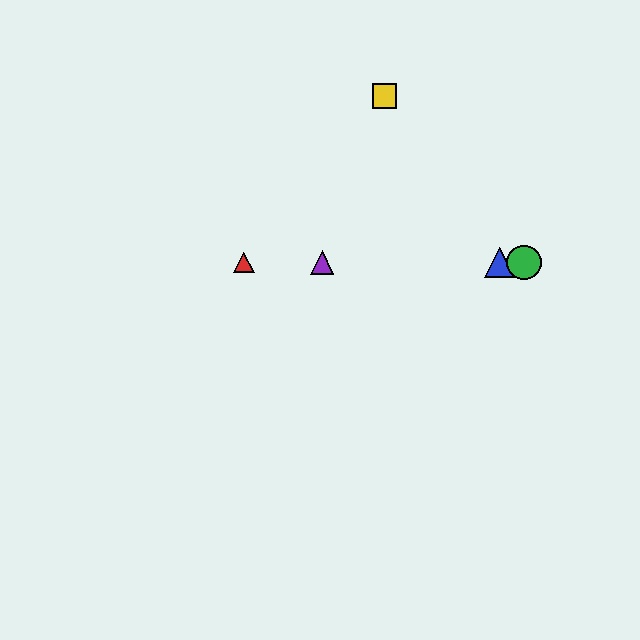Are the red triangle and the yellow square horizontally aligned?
No, the red triangle is at y≈262 and the yellow square is at y≈96.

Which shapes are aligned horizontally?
The red triangle, the blue triangle, the green circle, the purple triangle are aligned horizontally.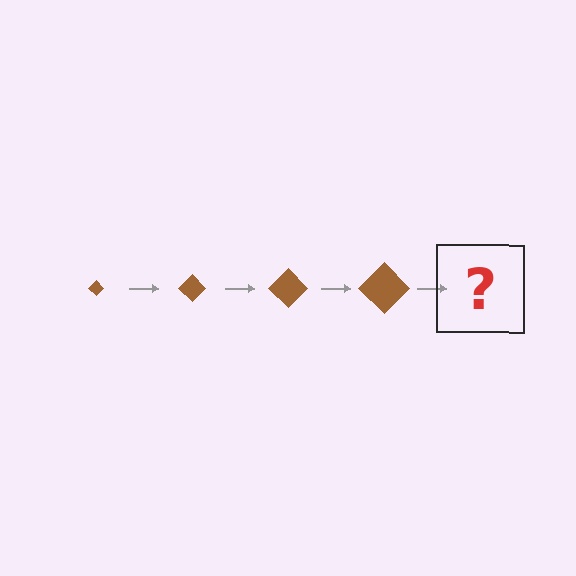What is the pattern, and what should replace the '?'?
The pattern is that the diamond gets progressively larger each step. The '?' should be a brown diamond, larger than the previous one.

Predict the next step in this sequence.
The next step is a brown diamond, larger than the previous one.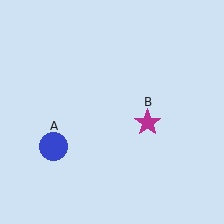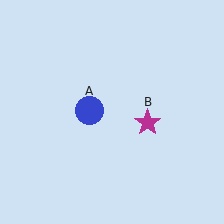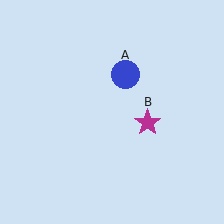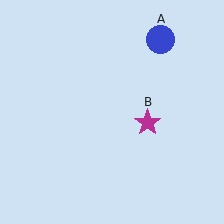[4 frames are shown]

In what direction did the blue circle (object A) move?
The blue circle (object A) moved up and to the right.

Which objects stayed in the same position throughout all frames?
Magenta star (object B) remained stationary.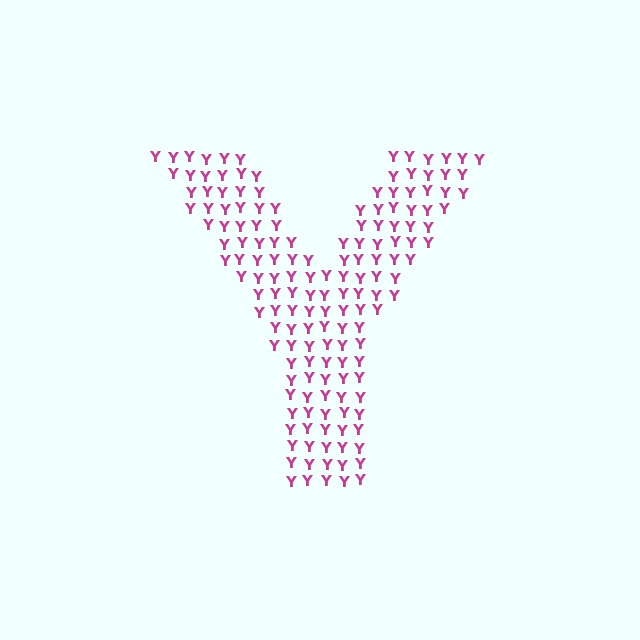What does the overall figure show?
The overall figure shows the letter Y.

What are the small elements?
The small elements are letter Y's.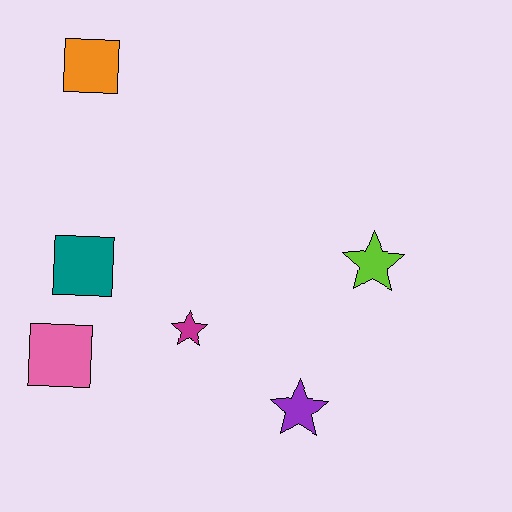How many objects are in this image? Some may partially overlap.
There are 6 objects.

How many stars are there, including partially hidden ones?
There are 3 stars.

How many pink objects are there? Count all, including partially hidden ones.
There is 1 pink object.